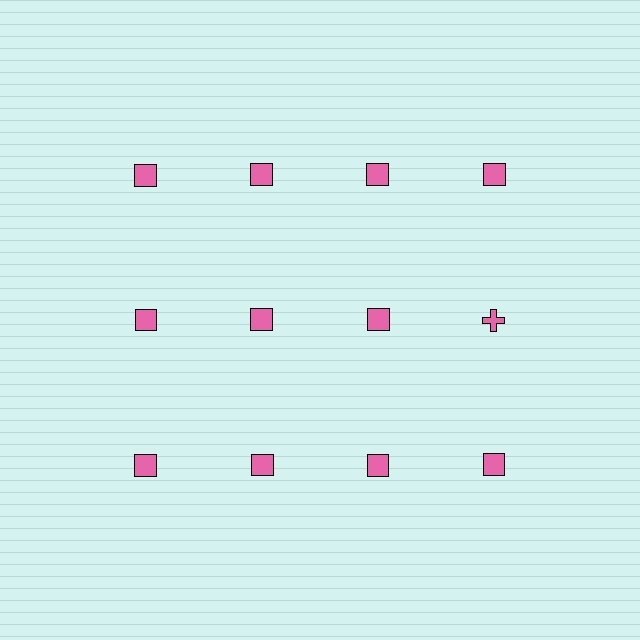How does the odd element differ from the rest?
It has a different shape: cross instead of square.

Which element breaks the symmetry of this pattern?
The pink cross in the second row, second from right column breaks the symmetry. All other shapes are pink squares.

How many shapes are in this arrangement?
There are 12 shapes arranged in a grid pattern.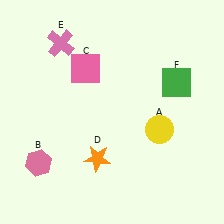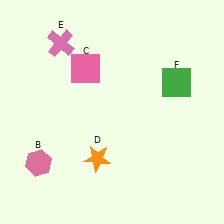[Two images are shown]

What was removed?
The yellow circle (A) was removed in Image 2.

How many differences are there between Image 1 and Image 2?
There is 1 difference between the two images.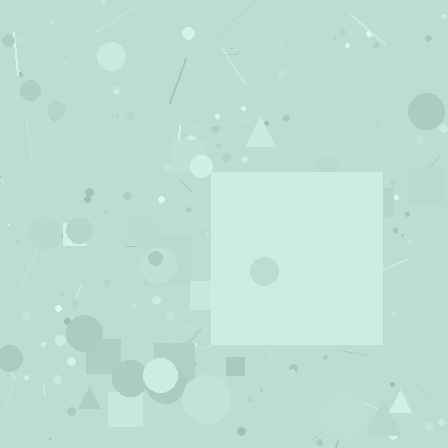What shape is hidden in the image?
A square is hidden in the image.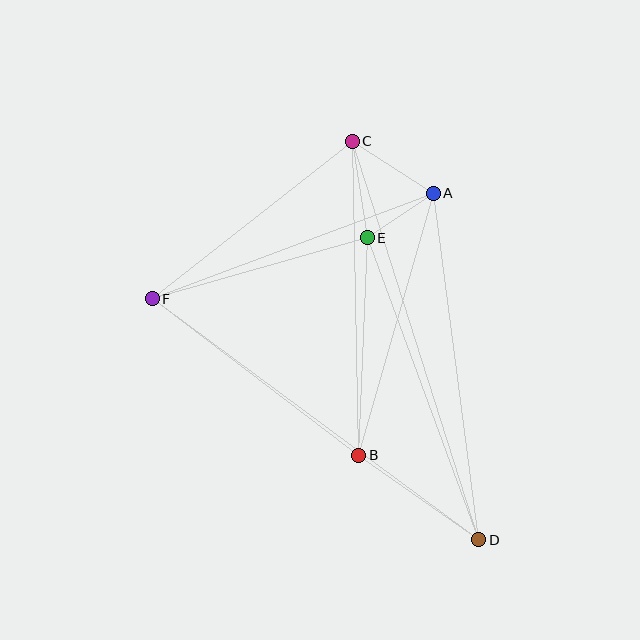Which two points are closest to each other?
Points A and E are closest to each other.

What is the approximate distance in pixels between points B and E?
The distance between B and E is approximately 218 pixels.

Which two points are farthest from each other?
Points C and D are farthest from each other.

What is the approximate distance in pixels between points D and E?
The distance between D and E is approximately 322 pixels.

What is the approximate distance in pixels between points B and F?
The distance between B and F is approximately 259 pixels.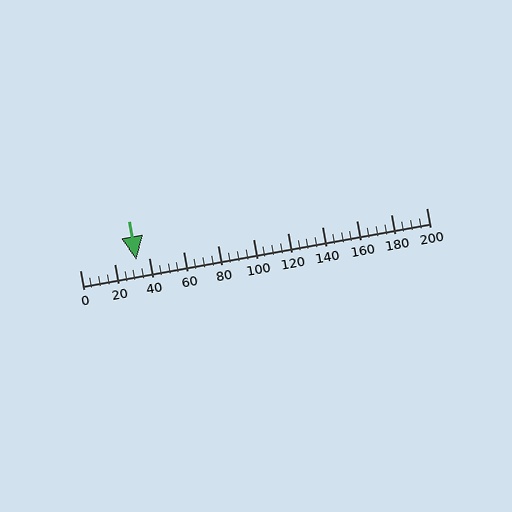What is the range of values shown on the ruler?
The ruler shows values from 0 to 200.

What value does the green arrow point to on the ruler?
The green arrow points to approximately 33.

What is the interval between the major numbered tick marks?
The major tick marks are spaced 20 units apart.